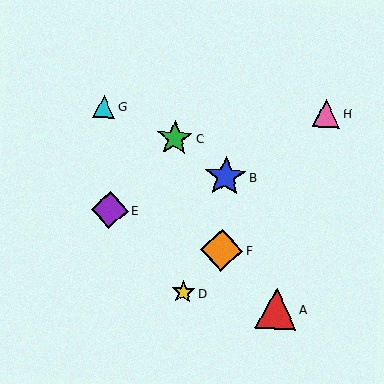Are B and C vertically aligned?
No, B is at x≈225 and C is at x≈175.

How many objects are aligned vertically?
2 objects (B, F) are aligned vertically.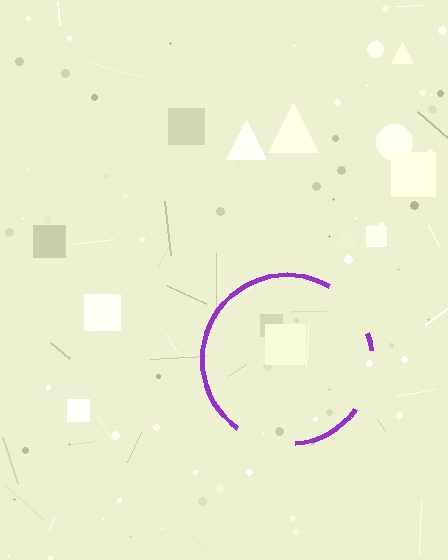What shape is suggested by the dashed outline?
The dashed outline suggests a circle.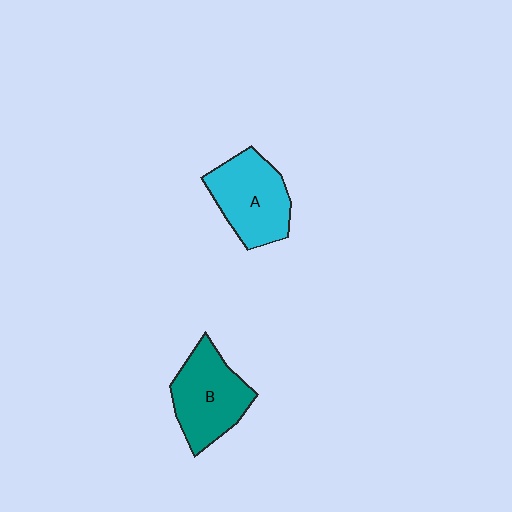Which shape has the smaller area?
Shape B (teal).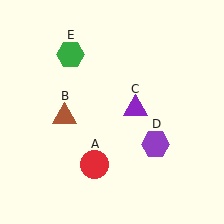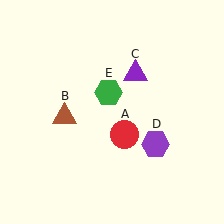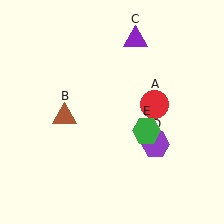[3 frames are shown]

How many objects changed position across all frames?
3 objects changed position: red circle (object A), purple triangle (object C), green hexagon (object E).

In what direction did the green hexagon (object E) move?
The green hexagon (object E) moved down and to the right.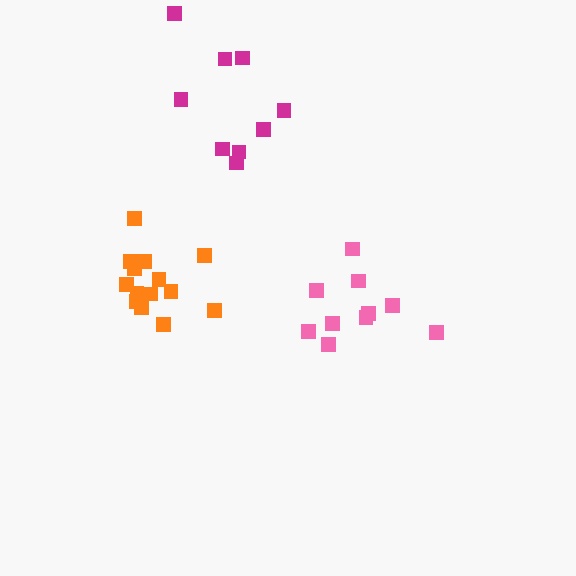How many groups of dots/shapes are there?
There are 3 groups.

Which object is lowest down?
The pink cluster is bottommost.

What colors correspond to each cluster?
The clusters are colored: pink, magenta, orange.